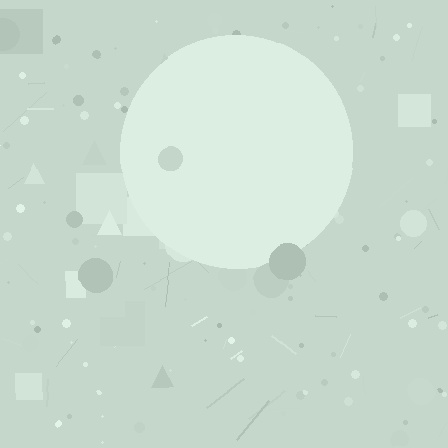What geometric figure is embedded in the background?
A circle is embedded in the background.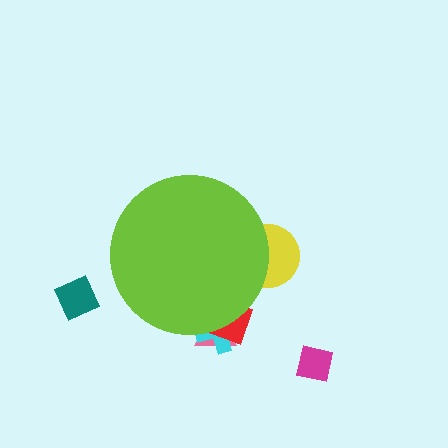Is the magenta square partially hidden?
No, the magenta square is fully visible.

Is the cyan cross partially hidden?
Yes, the cyan cross is partially hidden behind the lime circle.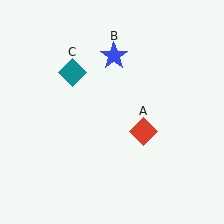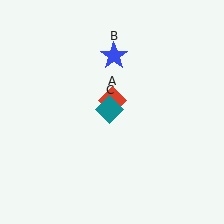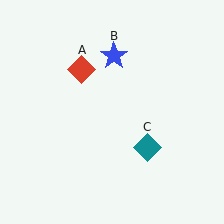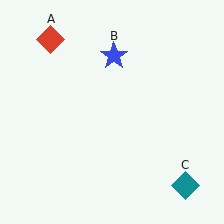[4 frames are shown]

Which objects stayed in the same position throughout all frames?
Blue star (object B) remained stationary.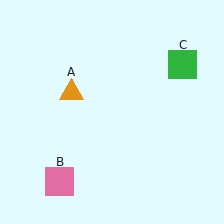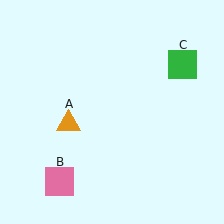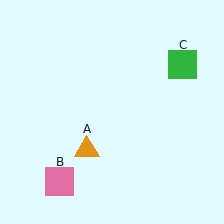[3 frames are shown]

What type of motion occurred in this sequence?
The orange triangle (object A) rotated counterclockwise around the center of the scene.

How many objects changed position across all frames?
1 object changed position: orange triangle (object A).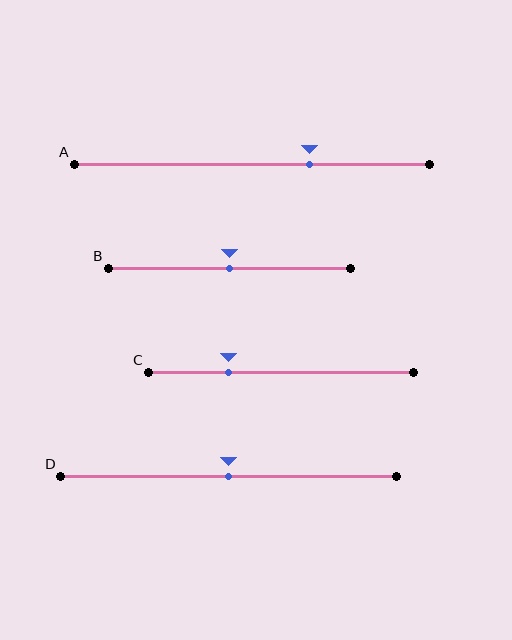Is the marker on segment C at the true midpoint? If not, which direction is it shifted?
No, the marker on segment C is shifted to the left by about 20% of the segment length.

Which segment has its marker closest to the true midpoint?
Segment B has its marker closest to the true midpoint.